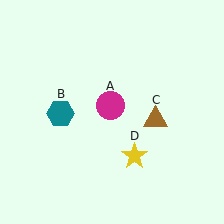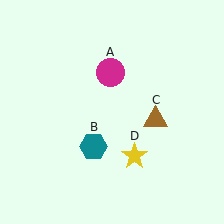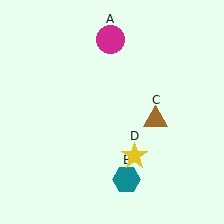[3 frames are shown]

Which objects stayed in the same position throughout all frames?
Brown triangle (object C) and yellow star (object D) remained stationary.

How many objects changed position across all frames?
2 objects changed position: magenta circle (object A), teal hexagon (object B).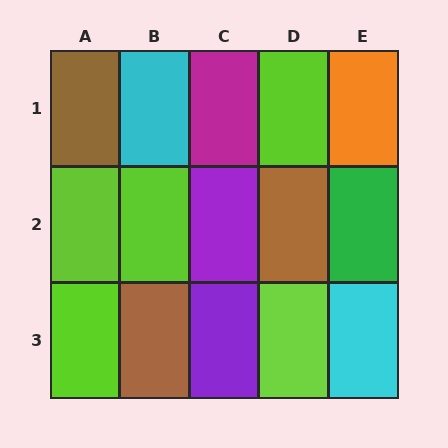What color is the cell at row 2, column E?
Green.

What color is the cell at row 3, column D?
Lime.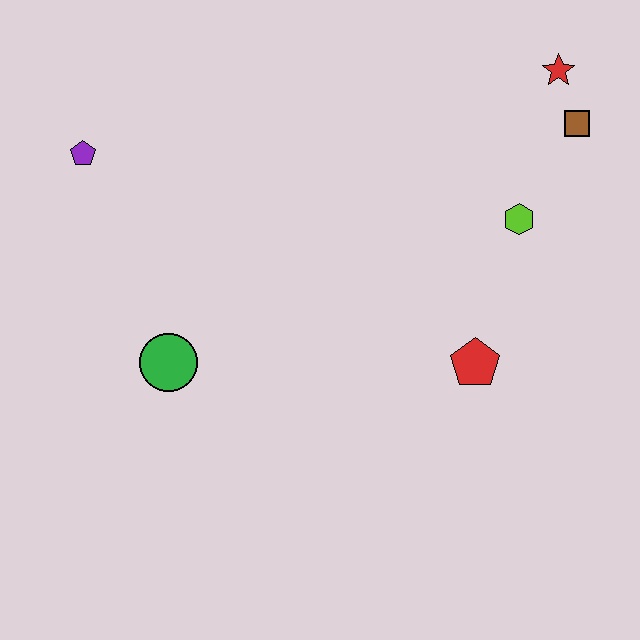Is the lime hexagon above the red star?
No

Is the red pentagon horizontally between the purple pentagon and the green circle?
No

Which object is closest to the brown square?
The red star is closest to the brown square.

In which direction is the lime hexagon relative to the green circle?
The lime hexagon is to the right of the green circle.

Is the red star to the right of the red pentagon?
Yes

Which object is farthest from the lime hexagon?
The purple pentagon is farthest from the lime hexagon.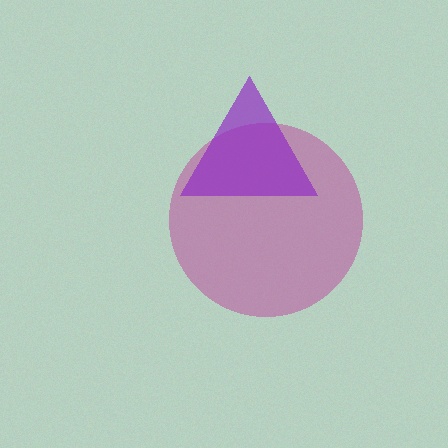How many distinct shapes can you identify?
There are 2 distinct shapes: a magenta circle, a purple triangle.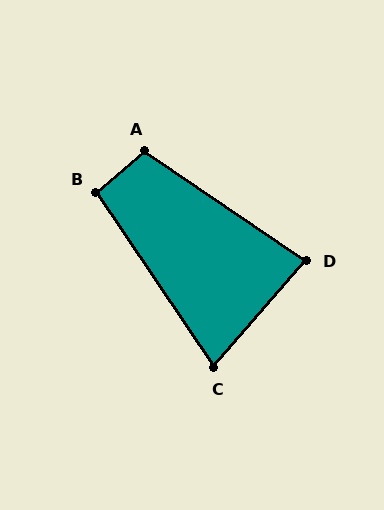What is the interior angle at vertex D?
Approximately 83 degrees (acute).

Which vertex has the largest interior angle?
A, at approximately 105 degrees.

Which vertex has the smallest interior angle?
C, at approximately 75 degrees.